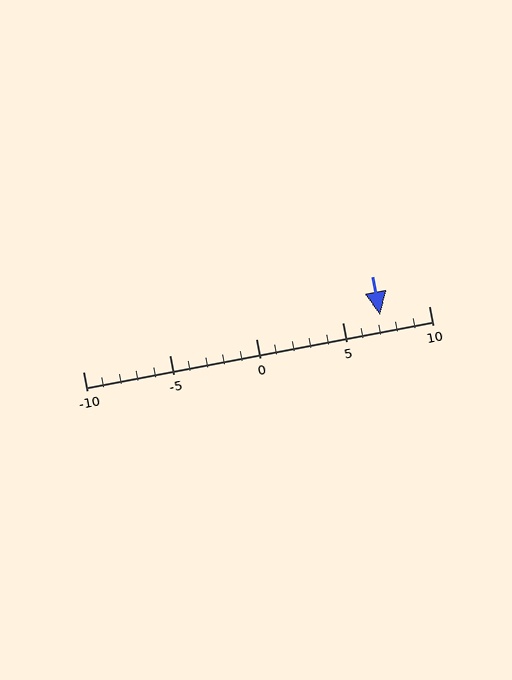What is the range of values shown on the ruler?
The ruler shows values from -10 to 10.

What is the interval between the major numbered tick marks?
The major tick marks are spaced 5 units apart.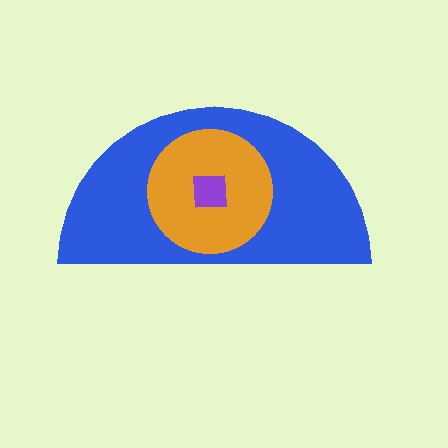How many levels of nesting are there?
3.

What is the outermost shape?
The blue semicircle.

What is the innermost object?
The purple square.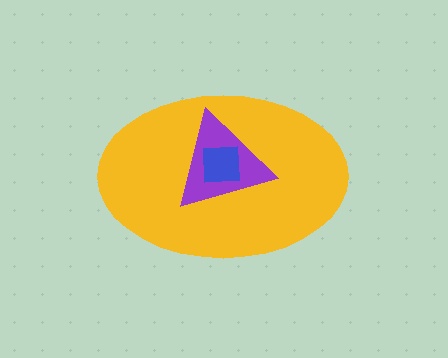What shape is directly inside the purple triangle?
The blue square.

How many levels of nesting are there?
3.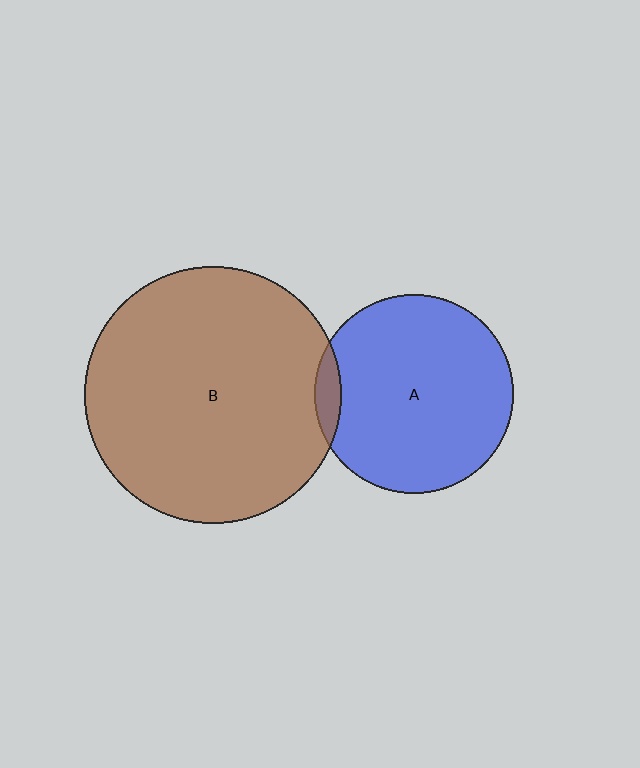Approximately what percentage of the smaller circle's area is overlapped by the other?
Approximately 5%.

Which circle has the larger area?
Circle B (brown).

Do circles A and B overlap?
Yes.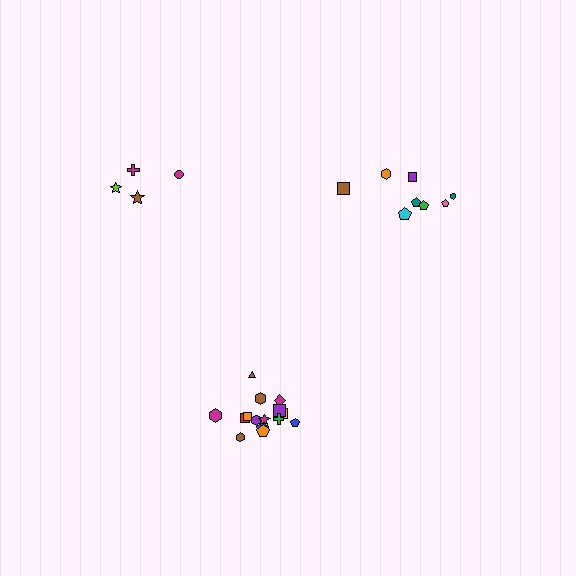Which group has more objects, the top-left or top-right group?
The top-right group.